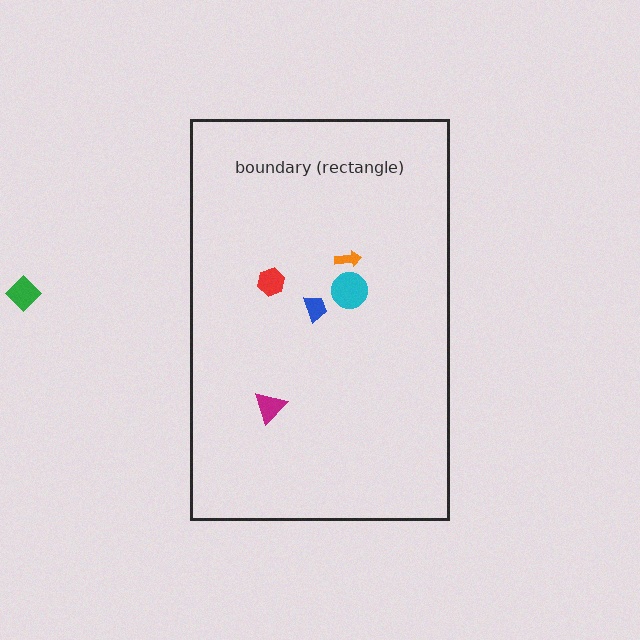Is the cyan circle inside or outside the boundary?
Inside.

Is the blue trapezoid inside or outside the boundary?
Inside.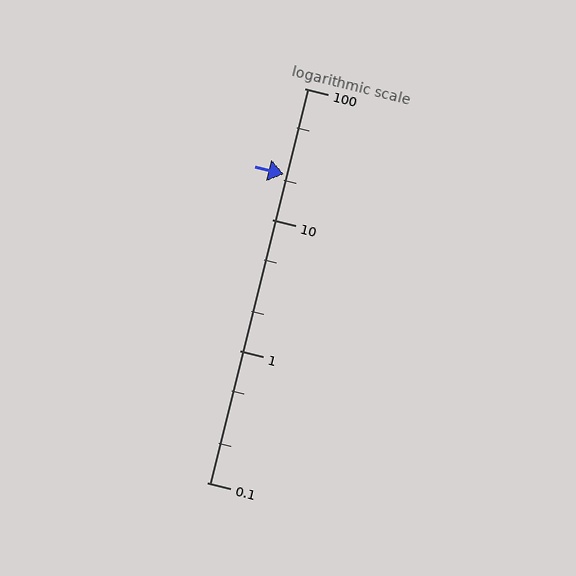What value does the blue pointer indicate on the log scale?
The pointer indicates approximately 22.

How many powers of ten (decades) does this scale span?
The scale spans 3 decades, from 0.1 to 100.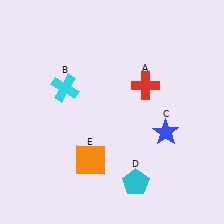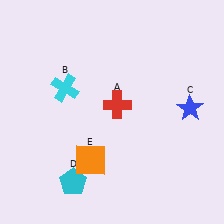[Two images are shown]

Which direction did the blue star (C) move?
The blue star (C) moved right.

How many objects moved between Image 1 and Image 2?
3 objects moved between the two images.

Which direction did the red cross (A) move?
The red cross (A) moved left.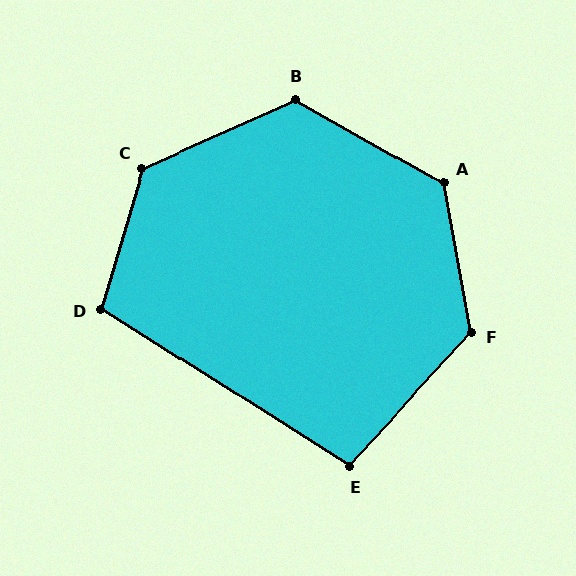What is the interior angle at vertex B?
Approximately 127 degrees (obtuse).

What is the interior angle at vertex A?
Approximately 129 degrees (obtuse).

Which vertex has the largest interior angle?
C, at approximately 131 degrees.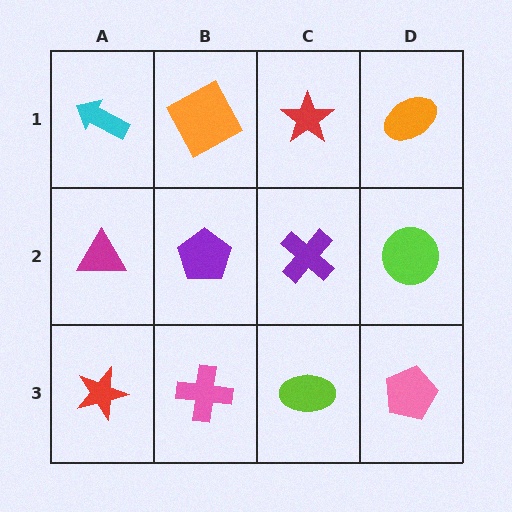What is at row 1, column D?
An orange ellipse.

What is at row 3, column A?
A red star.